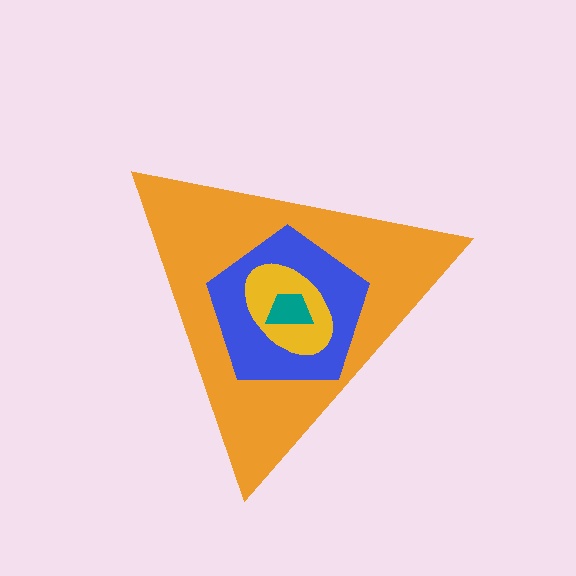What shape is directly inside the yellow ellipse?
The teal trapezoid.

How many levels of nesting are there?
4.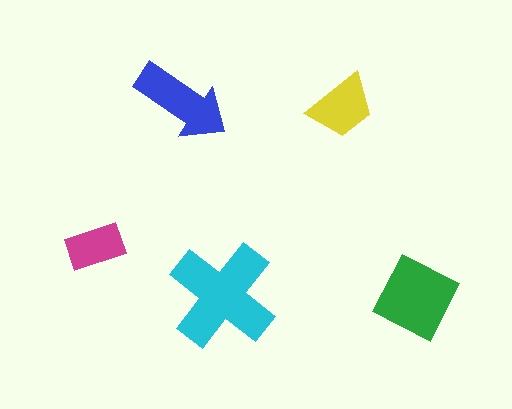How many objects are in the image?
There are 5 objects in the image.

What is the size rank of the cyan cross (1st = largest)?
1st.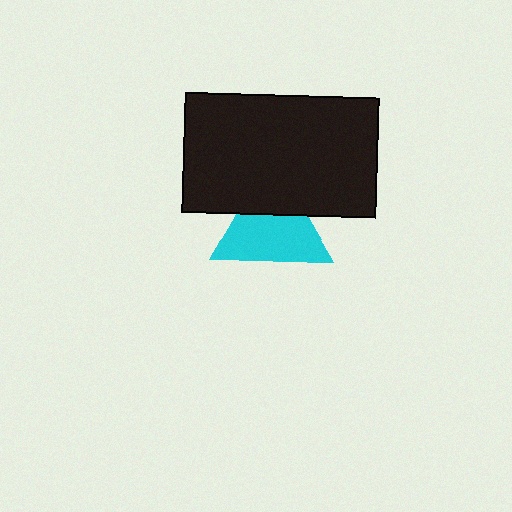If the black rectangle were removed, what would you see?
You would see the complete cyan triangle.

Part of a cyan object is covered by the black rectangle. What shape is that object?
It is a triangle.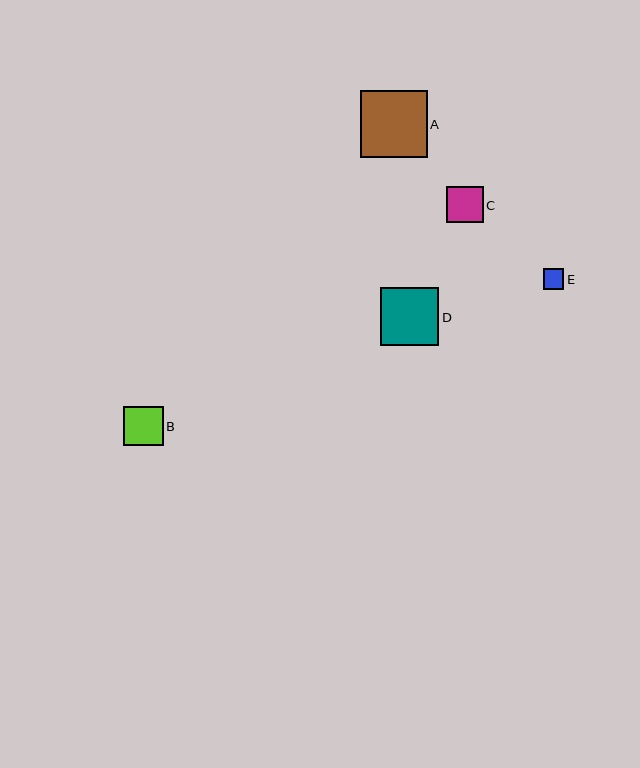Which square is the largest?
Square A is the largest with a size of approximately 67 pixels.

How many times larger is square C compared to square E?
Square C is approximately 1.7 times the size of square E.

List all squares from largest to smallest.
From largest to smallest: A, D, B, C, E.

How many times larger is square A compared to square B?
Square A is approximately 1.7 times the size of square B.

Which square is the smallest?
Square E is the smallest with a size of approximately 21 pixels.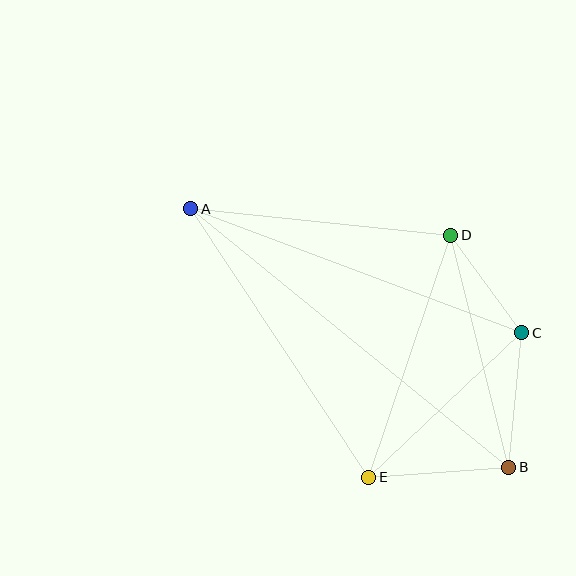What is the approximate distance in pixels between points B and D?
The distance between B and D is approximately 239 pixels.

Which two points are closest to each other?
Points C and D are closest to each other.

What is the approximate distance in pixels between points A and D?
The distance between A and D is approximately 261 pixels.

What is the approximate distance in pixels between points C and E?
The distance between C and E is approximately 211 pixels.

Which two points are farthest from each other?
Points A and B are farthest from each other.